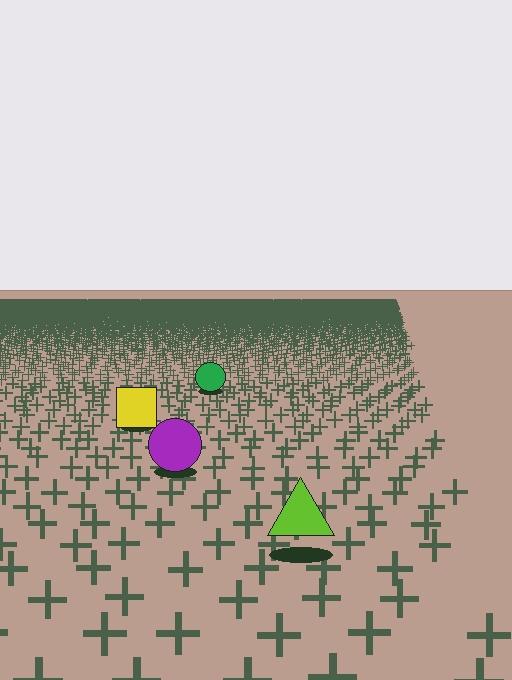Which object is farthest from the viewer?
The green circle is farthest from the viewer. It appears smaller and the ground texture around it is denser.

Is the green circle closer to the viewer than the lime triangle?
No. The lime triangle is closer — you can tell from the texture gradient: the ground texture is coarser near it.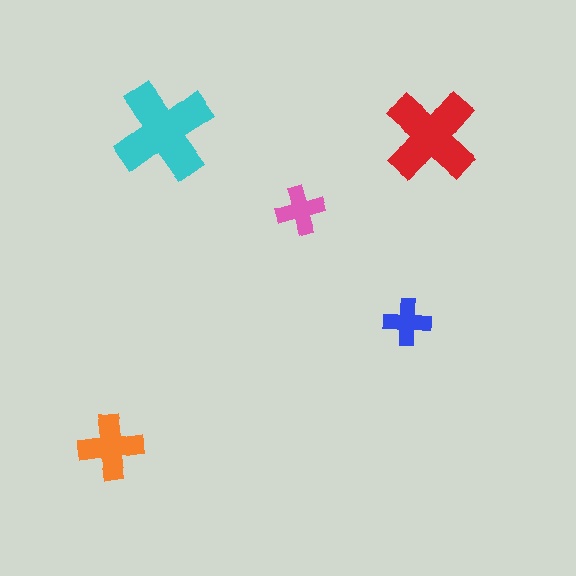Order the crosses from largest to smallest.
the cyan one, the red one, the orange one, the pink one, the blue one.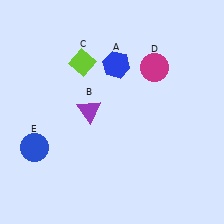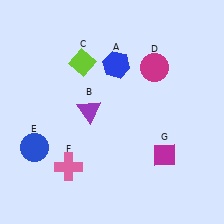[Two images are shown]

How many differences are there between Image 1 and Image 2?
There are 2 differences between the two images.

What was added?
A pink cross (F), a magenta diamond (G) were added in Image 2.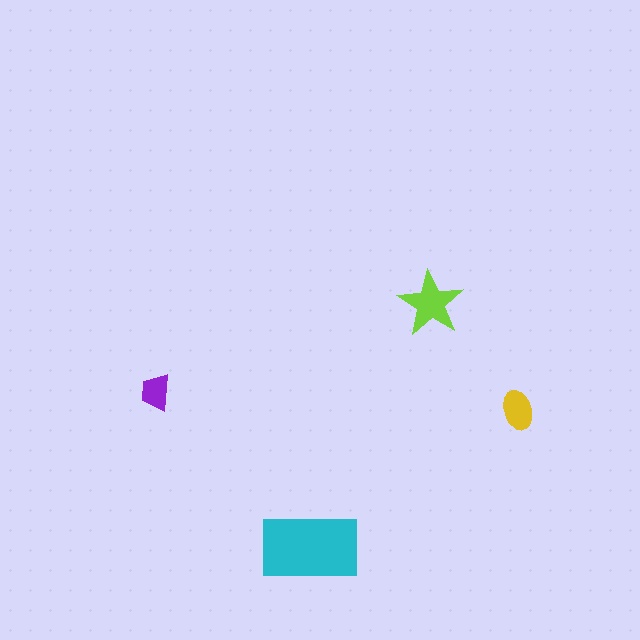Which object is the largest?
The cyan rectangle.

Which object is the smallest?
The purple trapezoid.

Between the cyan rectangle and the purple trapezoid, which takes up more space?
The cyan rectangle.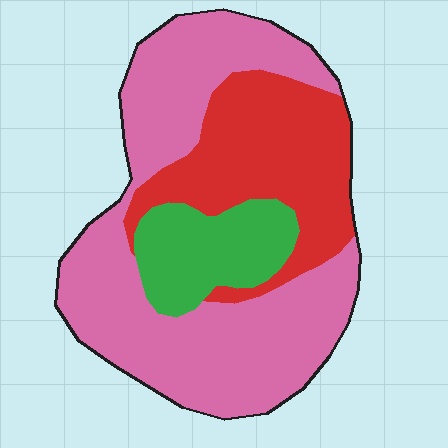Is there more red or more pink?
Pink.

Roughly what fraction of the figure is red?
Red covers 29% of the figure.